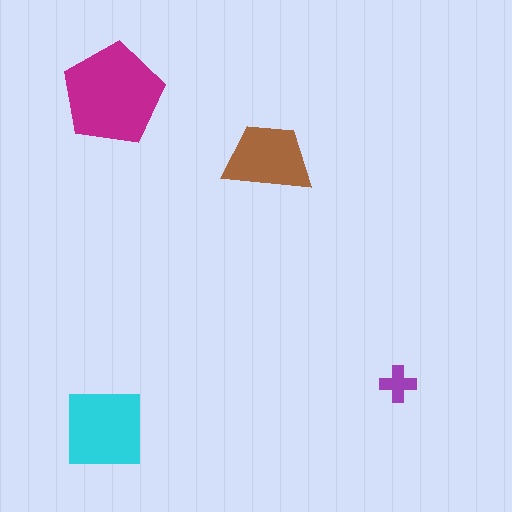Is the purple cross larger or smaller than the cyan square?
Smaller.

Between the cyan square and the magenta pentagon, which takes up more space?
The magenta pentagon.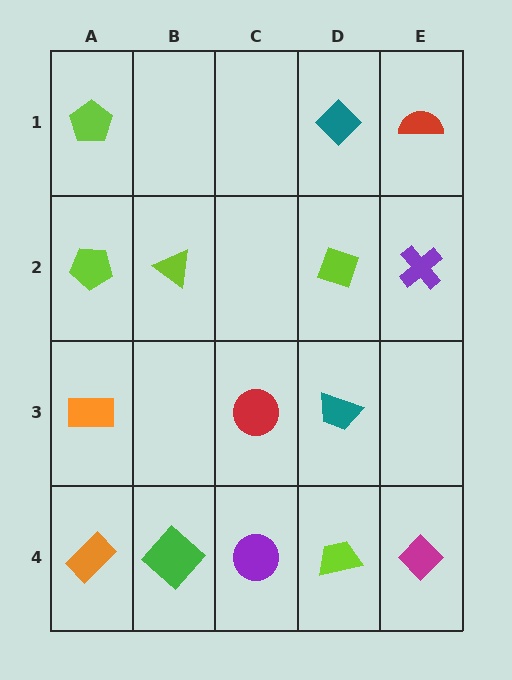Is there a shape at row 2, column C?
No, that cell is empty.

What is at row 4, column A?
An orange rectangle.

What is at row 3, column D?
A teal trapezoid.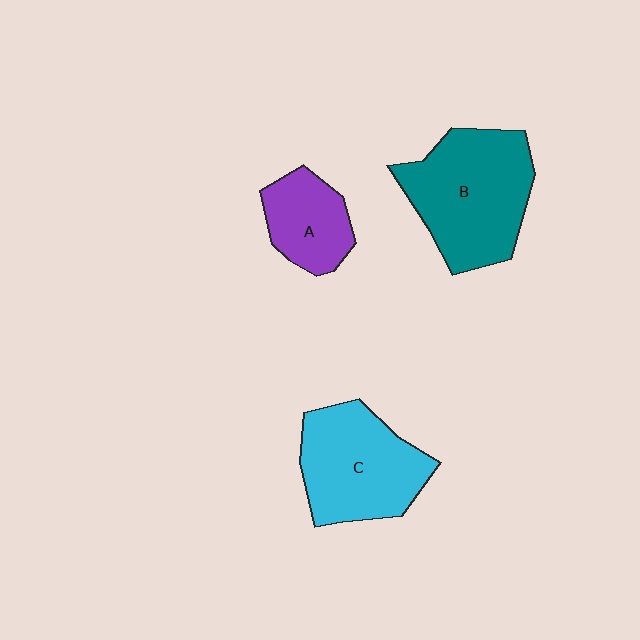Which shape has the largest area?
Shape B (teal).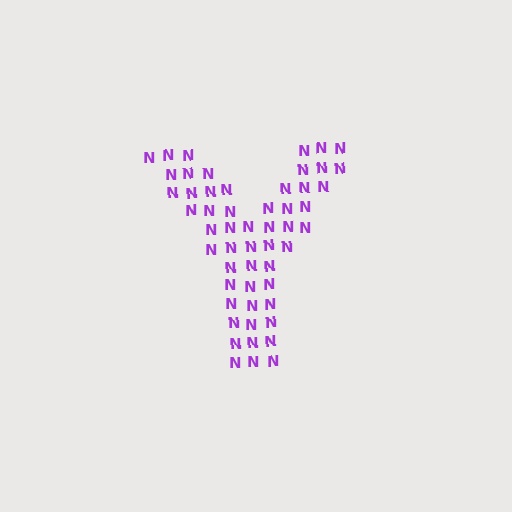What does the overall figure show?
The overall figure shows the letter Y.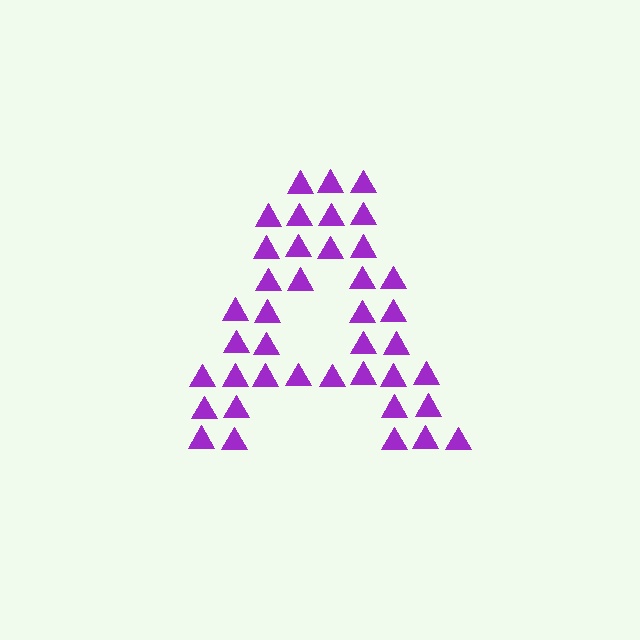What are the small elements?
The small elements are triangles.